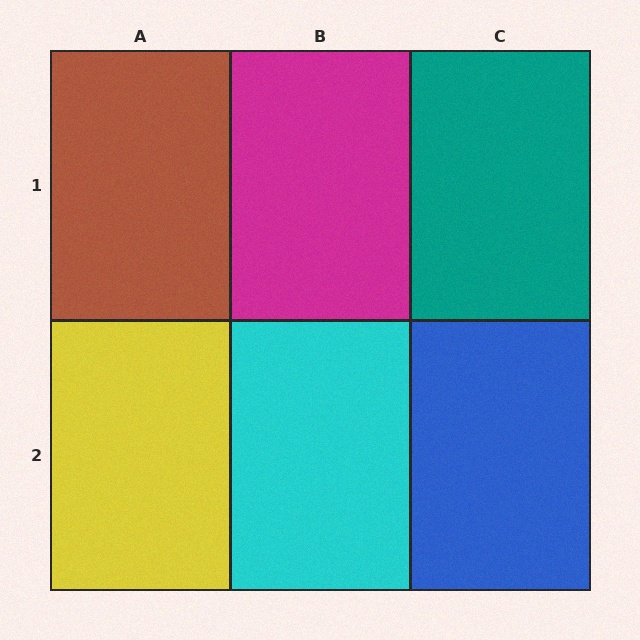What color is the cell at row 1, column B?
Magenta.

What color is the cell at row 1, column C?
Teal.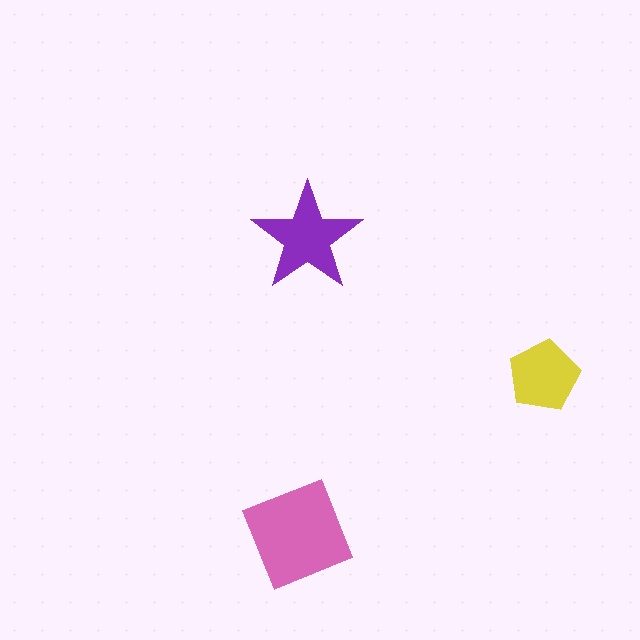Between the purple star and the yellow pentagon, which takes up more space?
The purple star.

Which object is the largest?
The pink diamond.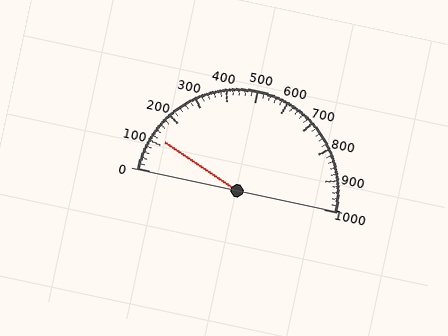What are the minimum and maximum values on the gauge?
The gauge ranges from 0 to 1000.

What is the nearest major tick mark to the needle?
The nearest major tick mark is 100.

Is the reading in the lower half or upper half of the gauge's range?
The reading is in the lower half of the range (0 to 1000).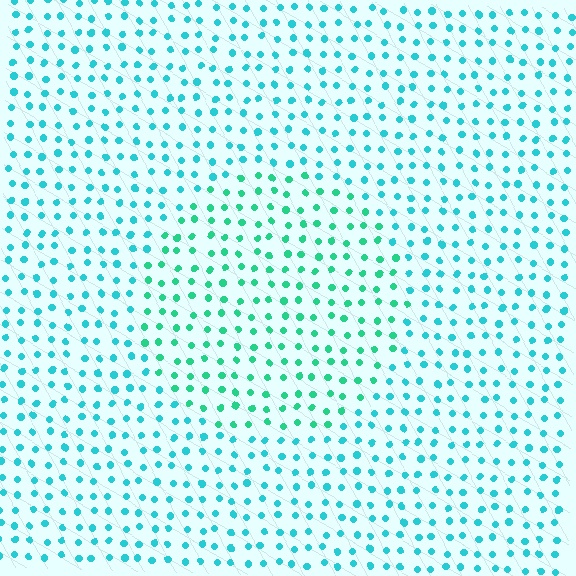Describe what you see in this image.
The image is filled with small cyan elements in a uniform arrangement. A circle-shaped region is visible where the elements are tinted to a slightly different hue, forming a subtle color boundary.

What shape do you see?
I see a circle.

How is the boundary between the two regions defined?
The boundary is defined purely by a slight shift in hue (about 28 degrees). Spacing, size, and orientation are identical on both sides.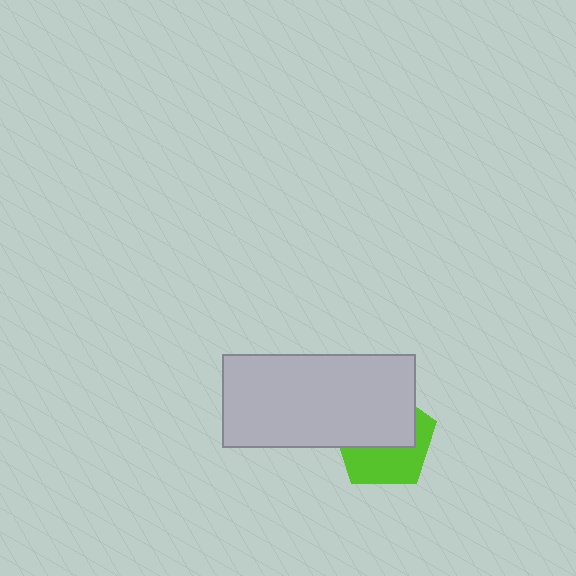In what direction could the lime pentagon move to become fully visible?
The lime pentagon could move down. That would shift it out from behind the light gray rectangle entirely.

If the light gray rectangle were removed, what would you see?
You would see the complete lime pentagon.